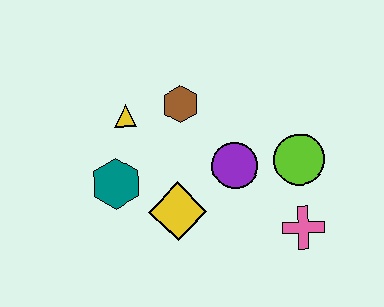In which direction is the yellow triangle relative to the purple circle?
The yellow triangle is to the left of the purple circle.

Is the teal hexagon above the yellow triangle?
No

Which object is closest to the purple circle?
The lime circle is closest to the purple circle.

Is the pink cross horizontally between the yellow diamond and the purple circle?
No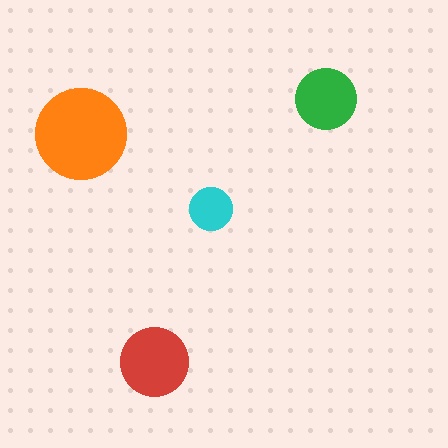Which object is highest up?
The green circle is topmost.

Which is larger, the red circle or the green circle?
The red one.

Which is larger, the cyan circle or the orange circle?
The orange one.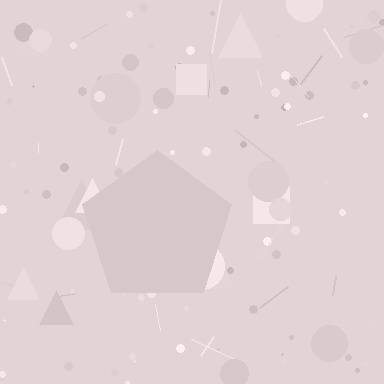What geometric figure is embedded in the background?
A pentagon is embedded in the background.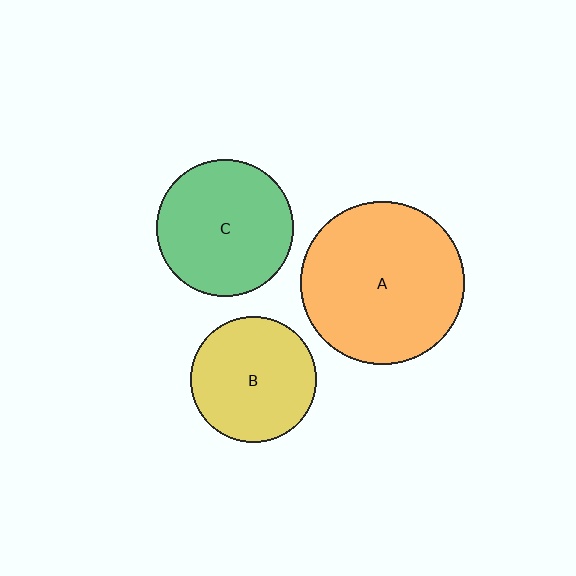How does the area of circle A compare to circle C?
Approximately 1.4 times.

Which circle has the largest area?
Circle A (orange).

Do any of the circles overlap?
No, none of the circles overlap.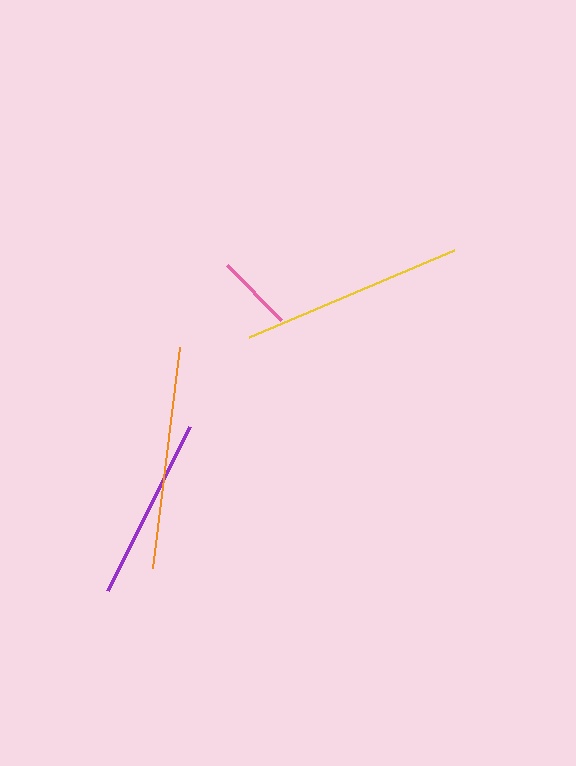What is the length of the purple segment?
The purple segment is approximately 183 pixels long.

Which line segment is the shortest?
The pink line is the shortest at approximately 77 pixels.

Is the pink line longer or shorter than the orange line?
The orange line is longer than the pink line.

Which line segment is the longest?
The yellow line is the longest at approximately 223 pixels.